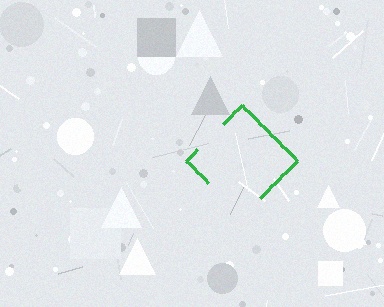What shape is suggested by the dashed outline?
The dashed outline suggests a diamond.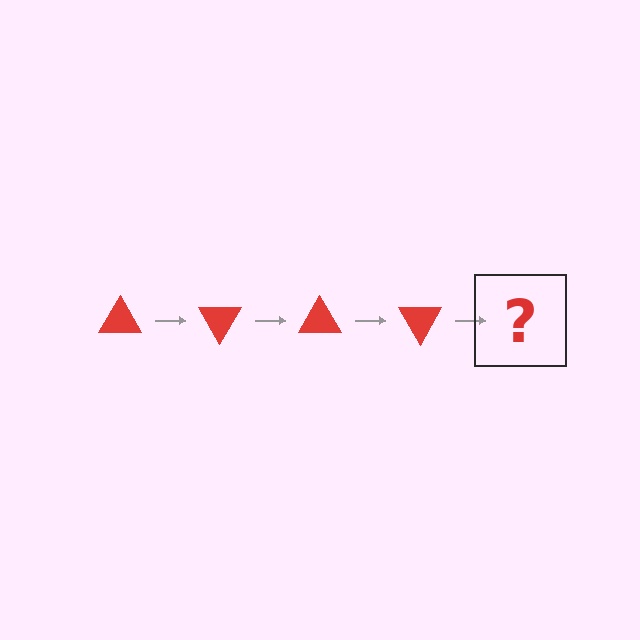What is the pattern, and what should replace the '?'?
The pattern is that the triangle rotates 60 degrees each step. The '?' should be a red triangle rotated 240 degrees.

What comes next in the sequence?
The next element should be a red triangle rotated 240 degrees.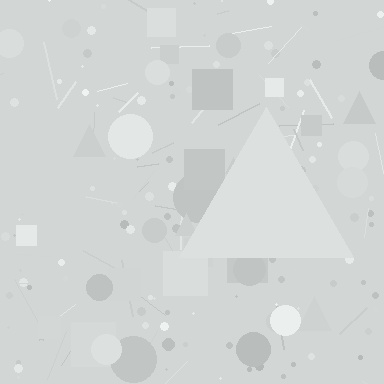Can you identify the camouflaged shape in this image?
The camouflaged shape is a triangle.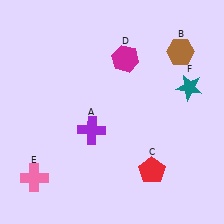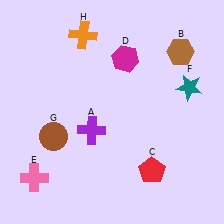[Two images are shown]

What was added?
A brown circle (G), an orange cross (H) were added in Image 2.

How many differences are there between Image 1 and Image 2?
There are 2 differences between the two images.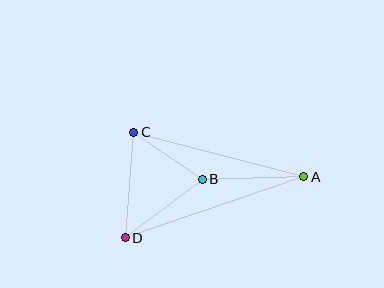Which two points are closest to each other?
Points B and C are closest to each other.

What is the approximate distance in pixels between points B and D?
The distance between B and D is approximately 96 pixels.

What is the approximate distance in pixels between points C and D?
The distance between C and D is approximately 106 pixels.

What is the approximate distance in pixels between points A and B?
The distance between A and B is approximately 101 pixels.